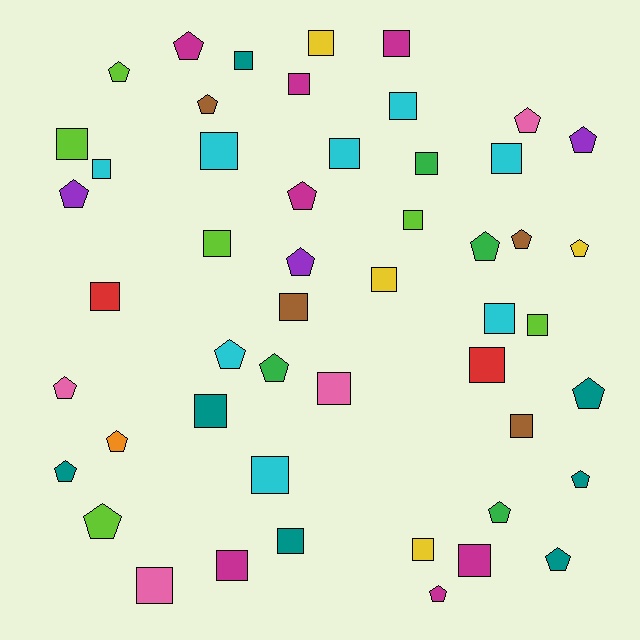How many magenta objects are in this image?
There are 7 magenta objects.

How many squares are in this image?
There are 28 squares.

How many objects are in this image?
There are 50 objects.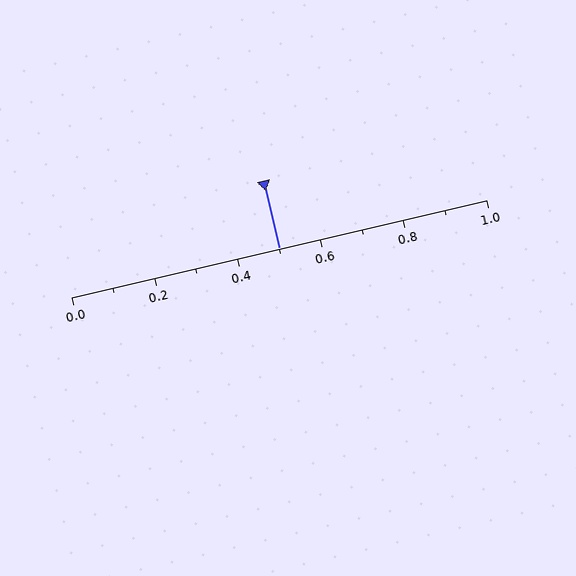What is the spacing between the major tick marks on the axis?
The major ticks are spaced 0.2 apart.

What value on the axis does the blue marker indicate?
The marker indicates approximately 0.5.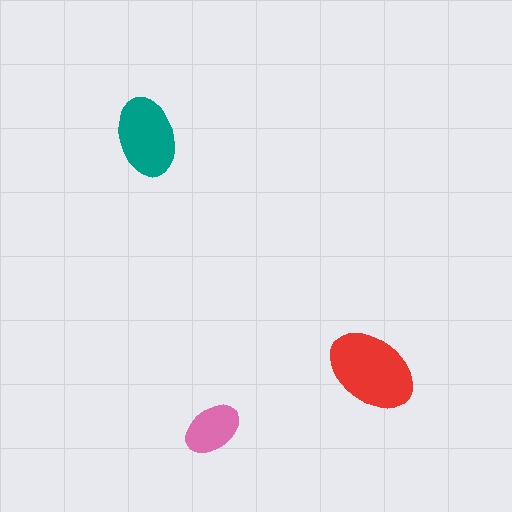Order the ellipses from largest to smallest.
the red one, the teal one, the pink one.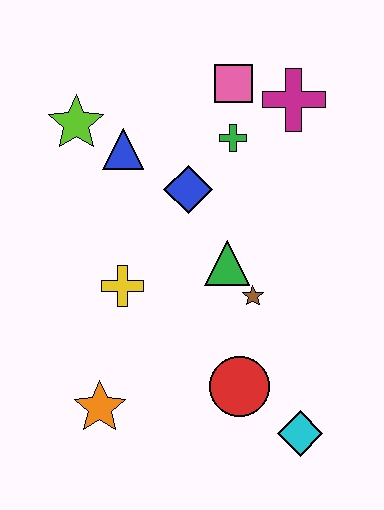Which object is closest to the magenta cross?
The pink square is closest to the magenta cross.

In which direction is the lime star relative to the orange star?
The lime star is above the orange star.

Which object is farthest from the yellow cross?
The magenta cross is farthest from the yellow cross.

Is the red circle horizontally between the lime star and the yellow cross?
No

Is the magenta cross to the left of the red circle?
No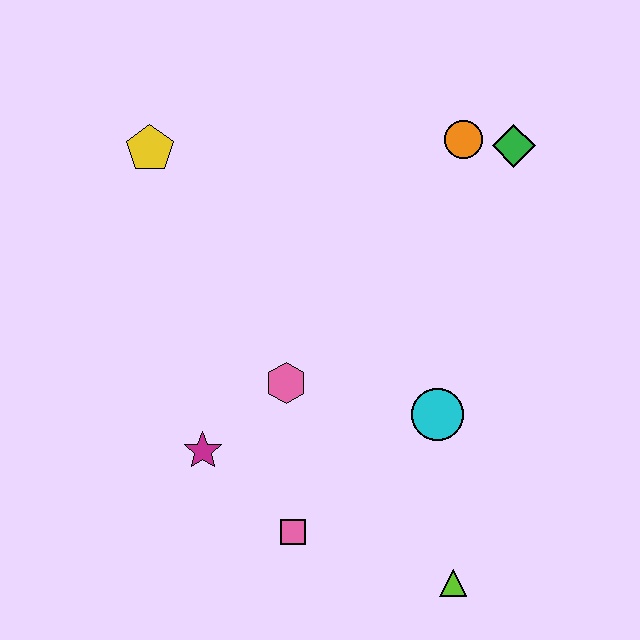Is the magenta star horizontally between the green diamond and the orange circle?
No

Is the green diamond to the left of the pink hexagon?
No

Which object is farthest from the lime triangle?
The yellow pentagon is farthest from the lime triangle.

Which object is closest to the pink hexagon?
The magenta star is closest to the pink hexagon.